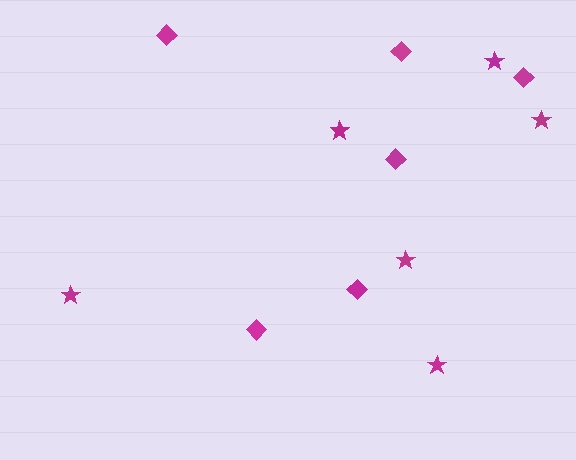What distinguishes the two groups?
There are 2 groups: one group of stars (6) and one group of diamonds (6).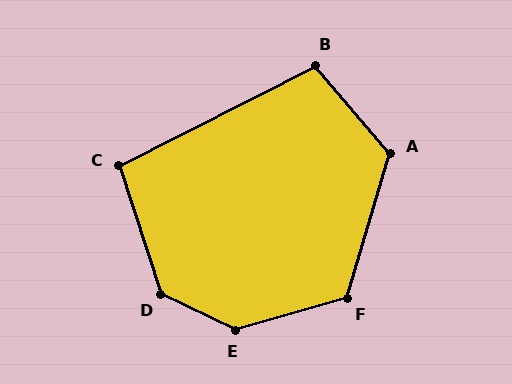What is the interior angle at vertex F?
Approximately 123 degrees (obtuse).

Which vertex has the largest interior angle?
E, at approximately 138 degrees.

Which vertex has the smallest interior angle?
C, at approximately 99 degrees.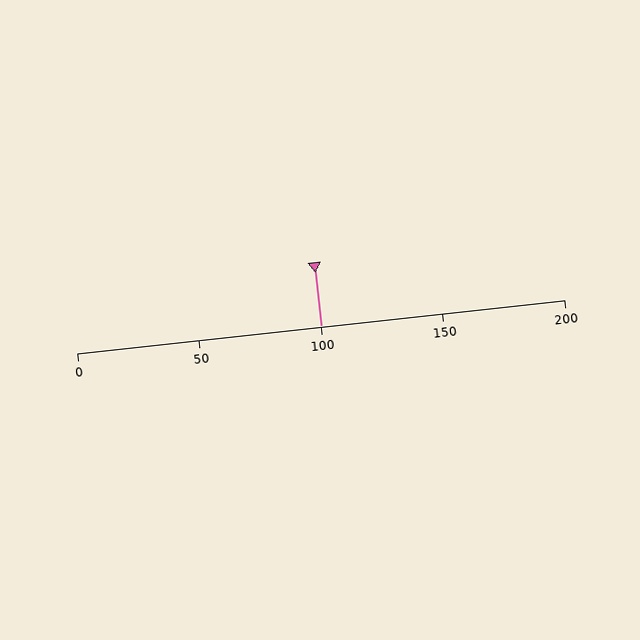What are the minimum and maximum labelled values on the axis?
The axis runs from 0 to 200.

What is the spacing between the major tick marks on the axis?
The major ticks are spaced 50 apart.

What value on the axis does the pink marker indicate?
The marker indicates approximately 100.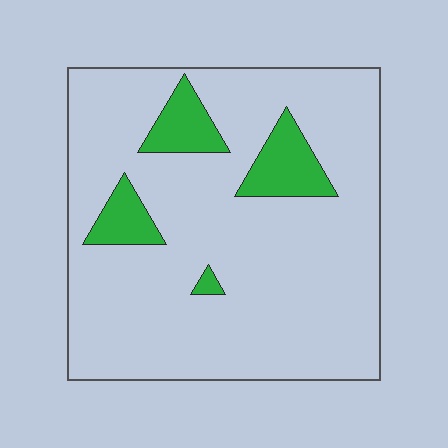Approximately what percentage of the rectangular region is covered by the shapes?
Approximately 15%.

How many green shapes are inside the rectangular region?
4.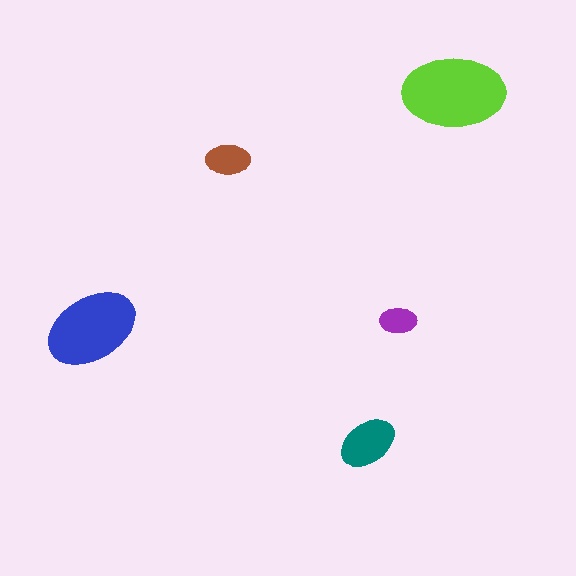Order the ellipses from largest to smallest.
the lime one, the blue one, the teal one, the brown one, the purple one.